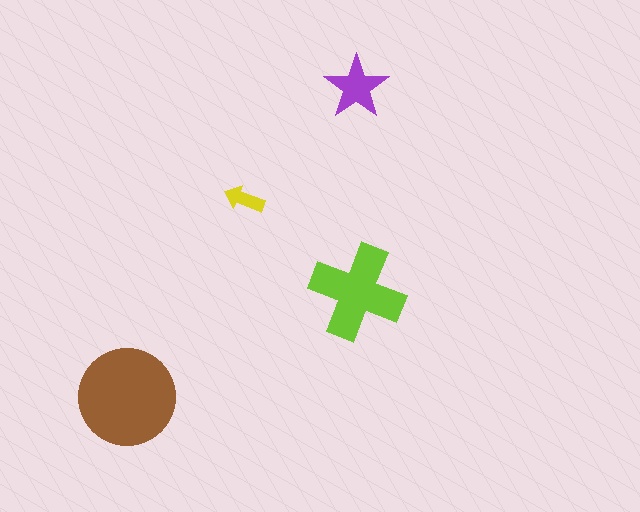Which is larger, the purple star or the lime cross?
The lime cross.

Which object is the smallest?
The yellow arrow.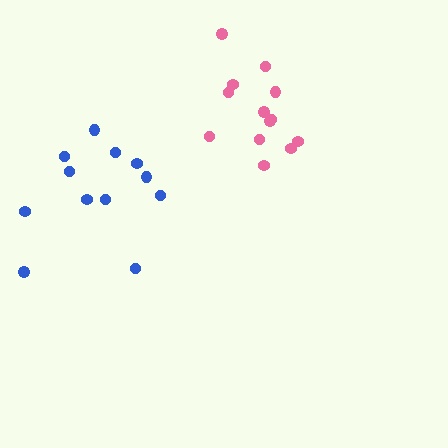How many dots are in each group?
Group 1: 13 dots, Group 2: 12 dots (25 total).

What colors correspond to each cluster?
The clusters are colored: pink, blue.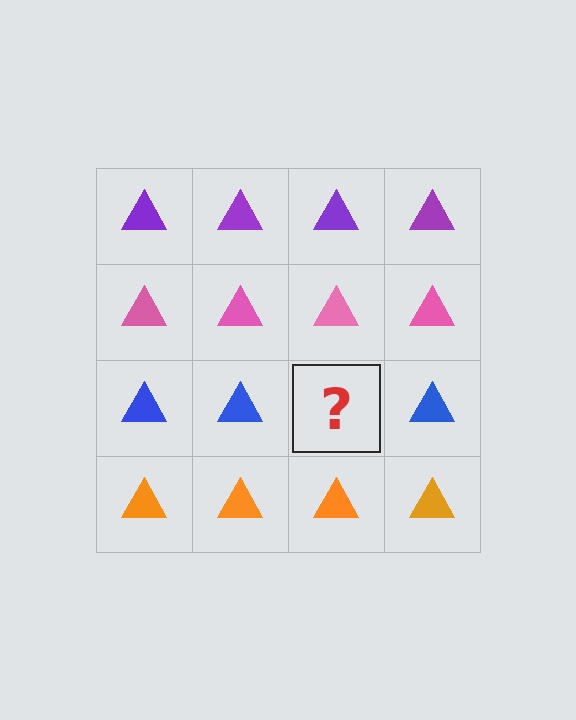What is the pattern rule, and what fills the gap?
The rule is that each row has a consistent color. The gap should be filled with a blue triangle.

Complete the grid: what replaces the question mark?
The question mark should be replaced with a blue triangle.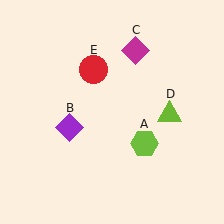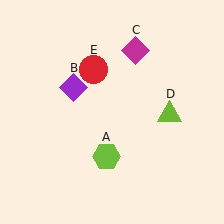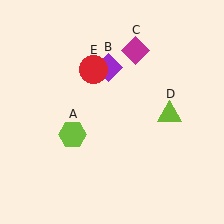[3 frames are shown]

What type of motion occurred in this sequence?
The lime hexagon (object A), purple diamond (object B) rotated clockwise around the center of the scene.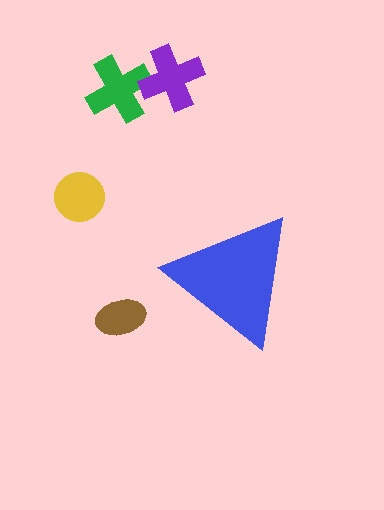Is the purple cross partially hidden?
No, the purple cross is fully visible.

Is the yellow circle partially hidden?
No, the yellow circle is fully visible.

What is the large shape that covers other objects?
A blue triangle.